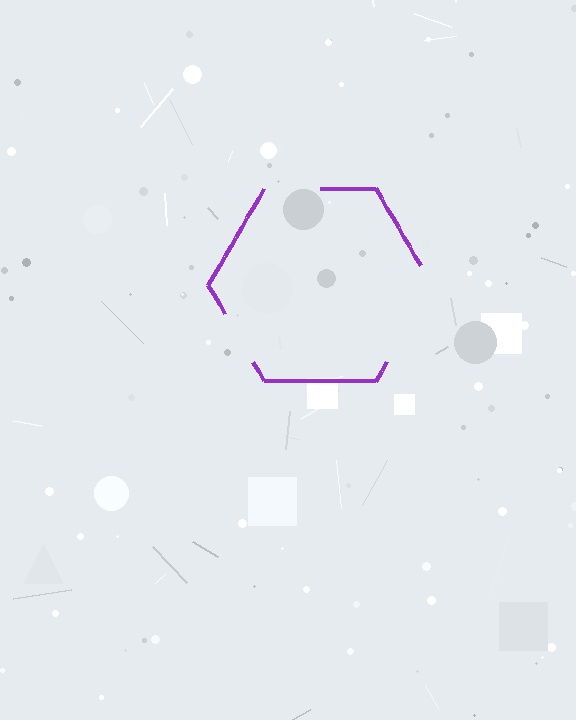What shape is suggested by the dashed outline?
The dashed outline suggests a hexagon.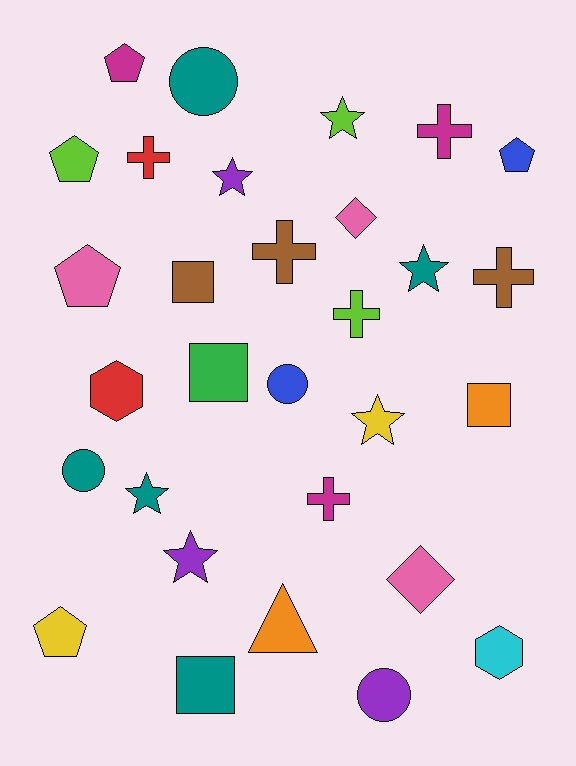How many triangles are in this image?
There is 1 triangle.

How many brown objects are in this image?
There are 3 brown objects.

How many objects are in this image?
There are 30 objects.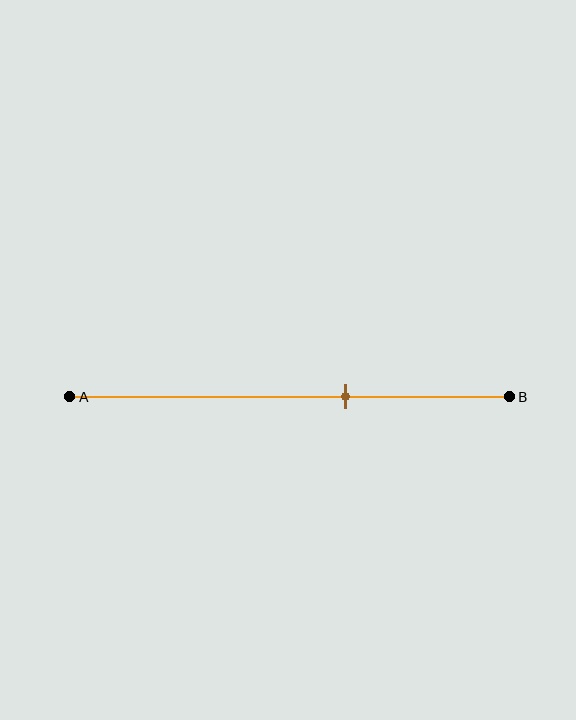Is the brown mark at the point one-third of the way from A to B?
No, the mark is at about 65% from A, not at the 33% one-third point.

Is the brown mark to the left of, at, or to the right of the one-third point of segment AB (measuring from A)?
The brown mark is to the right of the one-third point of segment AB.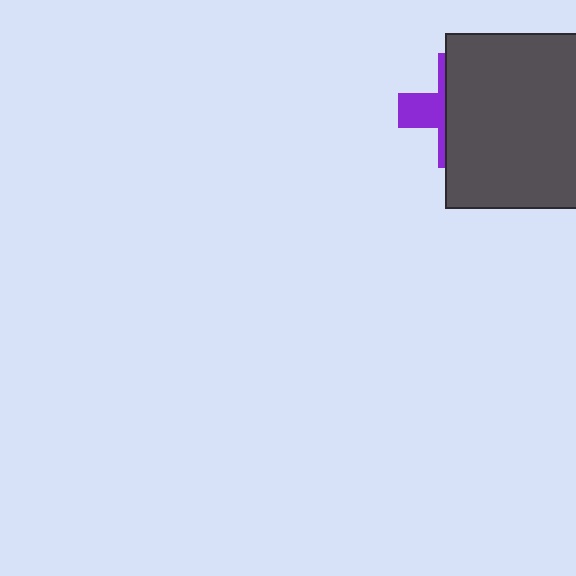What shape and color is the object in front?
The object in front is a dark gray square.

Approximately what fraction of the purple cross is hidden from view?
Roughly 67% of the purple cross is hidden behind the dark gray square.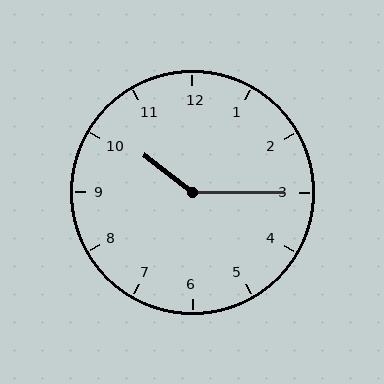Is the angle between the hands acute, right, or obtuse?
It is obtuse.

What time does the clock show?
10:15.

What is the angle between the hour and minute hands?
Approximately 142 degrees.